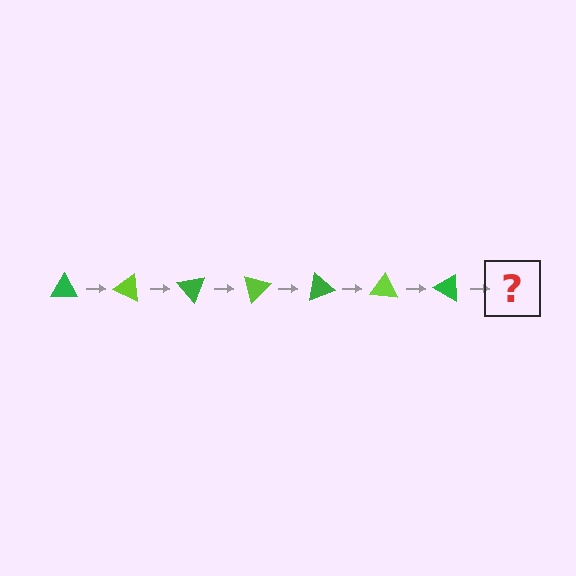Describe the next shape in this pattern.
It should be a lime triangle, rotated 175 degrees from the start.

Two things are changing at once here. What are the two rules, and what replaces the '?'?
The two rules are that it rotates 25 degrees each step and the color cycles through green and lime. The '?' should be a lime triangle, rotated 175 degrees from the start.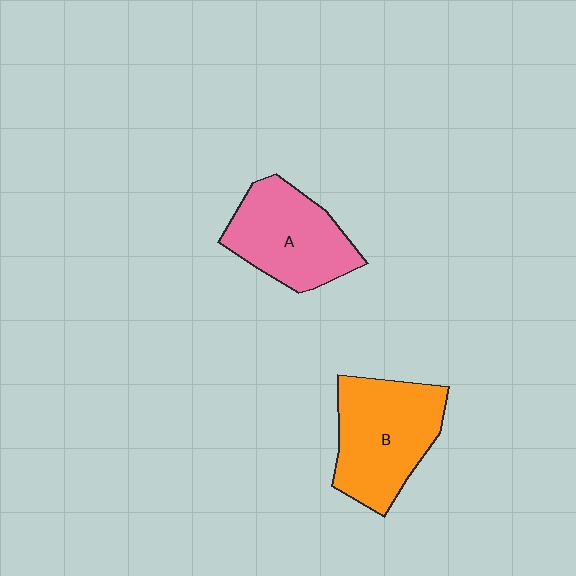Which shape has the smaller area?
Shape A (pink).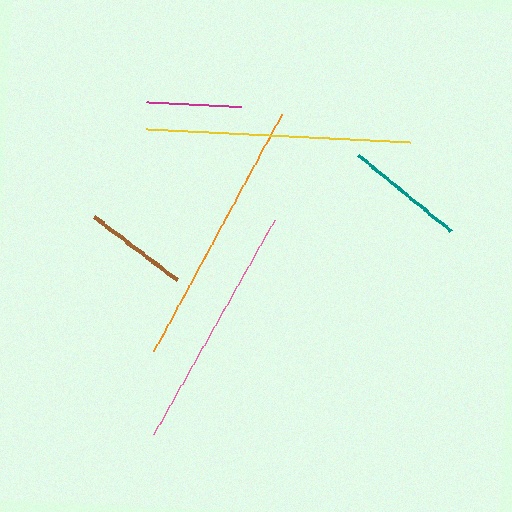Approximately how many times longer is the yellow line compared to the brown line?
The yellow line is approximately 2.5 times the length of the brown line.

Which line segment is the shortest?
The magenta line is the shortest at approximately 96 pixels.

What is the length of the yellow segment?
The yellow segment is approximately 264 pixels long.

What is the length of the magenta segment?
The magenta segment is approximately 96 pixels long.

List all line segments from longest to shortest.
From longest to shortest: orange, yellow, pink, teal, brown, magenta.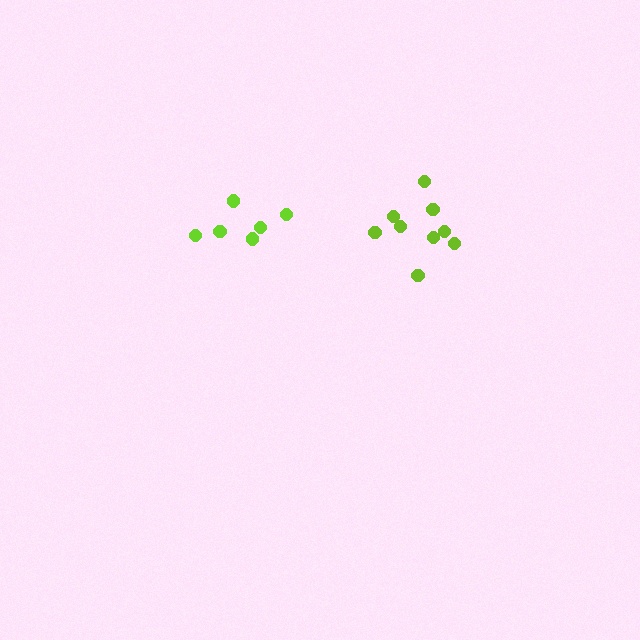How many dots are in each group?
Group 1: 9 dots, Group 2: 6 dots (15 total).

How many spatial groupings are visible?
There are 2 spatial groupings.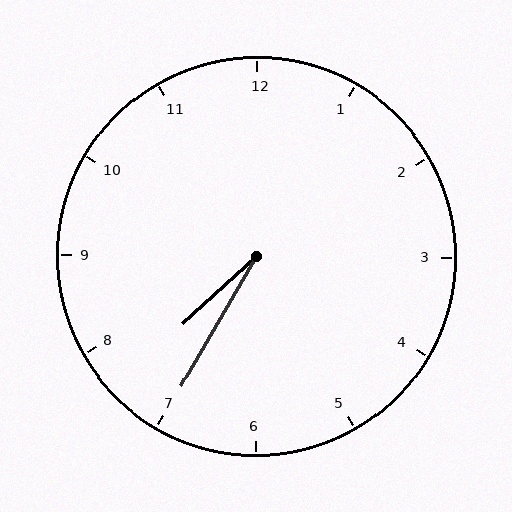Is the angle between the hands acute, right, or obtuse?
It is acute.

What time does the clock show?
7:35.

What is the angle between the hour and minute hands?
Approximately 18 degrees.